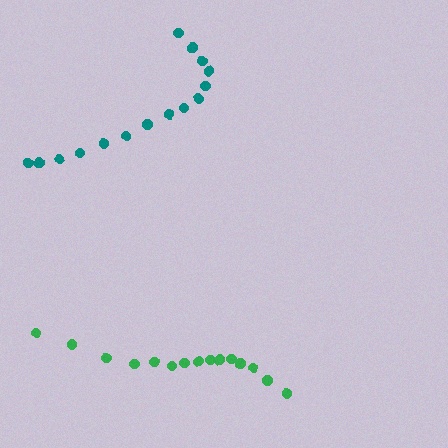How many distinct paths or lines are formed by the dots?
There are 2 distinct paths.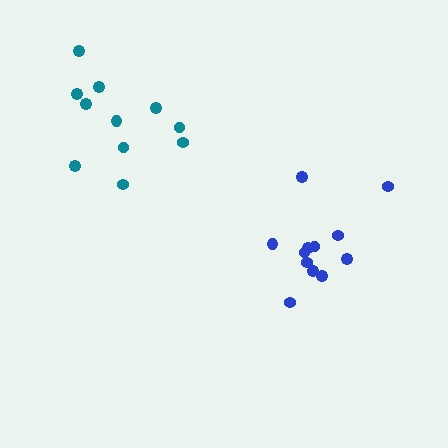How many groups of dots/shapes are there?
There are 2 groups.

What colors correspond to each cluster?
The clusters are colored: blue, teal.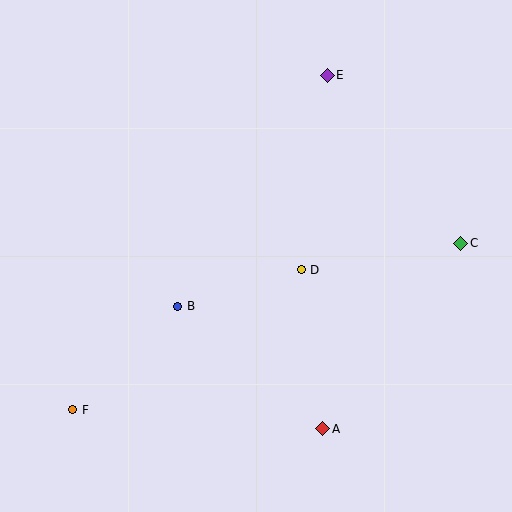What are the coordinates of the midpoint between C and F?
The midpoint between C and F is at (267, 327).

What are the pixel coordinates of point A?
Point A is at (322, 429).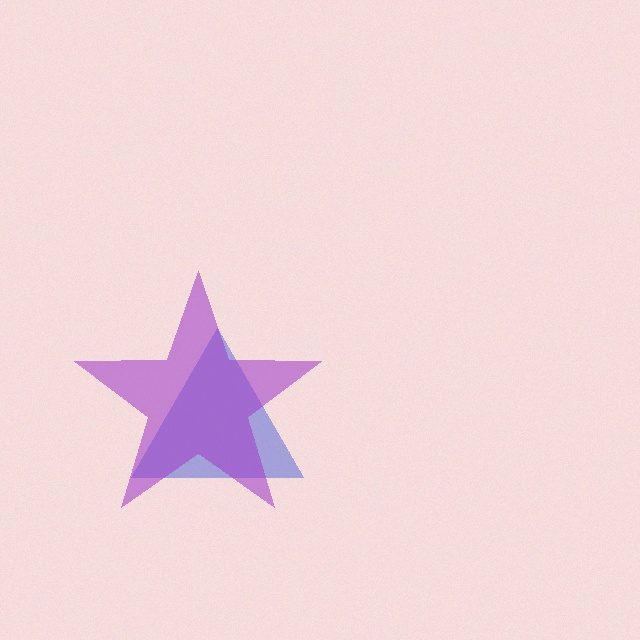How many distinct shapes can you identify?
There are 2 distinct shapes: a blue triangle, a purple star.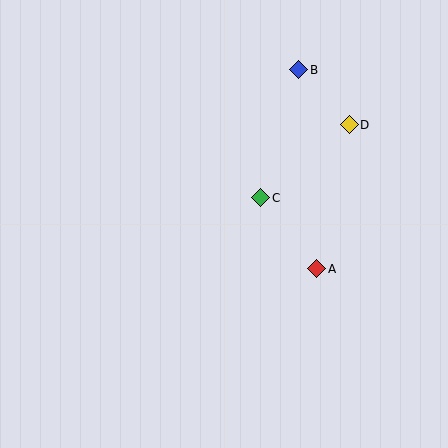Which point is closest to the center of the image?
Point C at (261, 198) is closest to the center.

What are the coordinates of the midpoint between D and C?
The midpoint between D and C is at (305, 161).